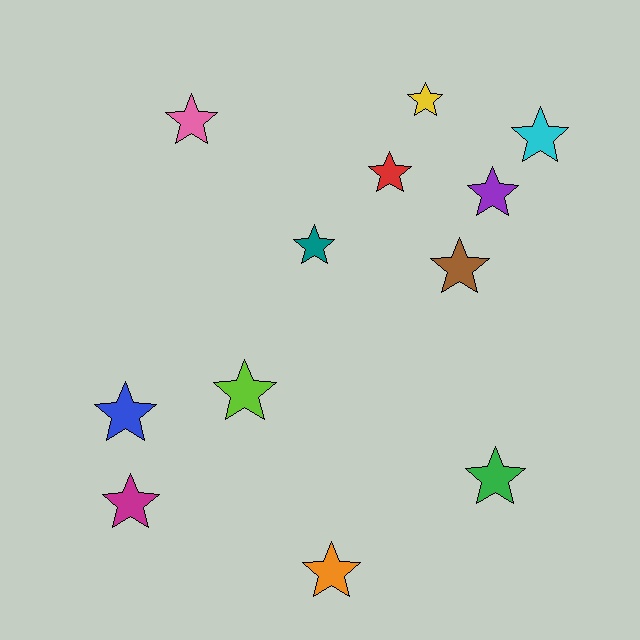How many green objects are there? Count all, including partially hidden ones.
There is 1 green object.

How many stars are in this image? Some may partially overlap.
There are 12 stars.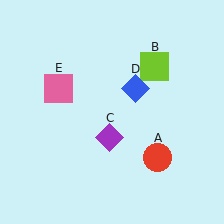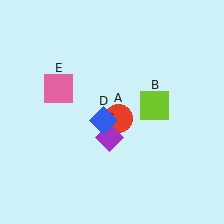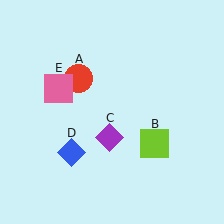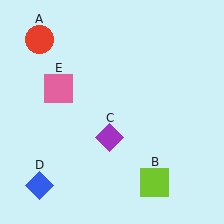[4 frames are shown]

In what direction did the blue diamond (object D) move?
The blue diamond (object D) moved down and to the left.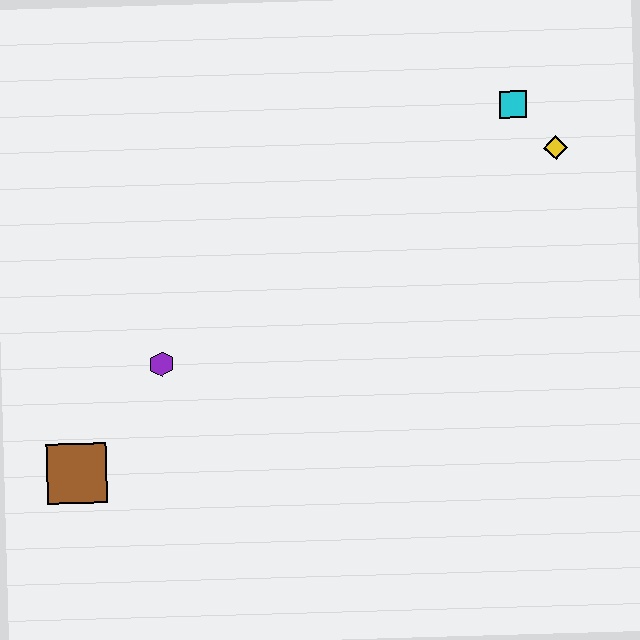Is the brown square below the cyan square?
Yes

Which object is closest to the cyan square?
The yellow diamond is closest to the cyan square.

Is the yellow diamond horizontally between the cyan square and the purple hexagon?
No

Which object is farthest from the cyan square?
The brown square is farthest from the cyan square.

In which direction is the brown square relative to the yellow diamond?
The brown square is to the left of the yellow diamond.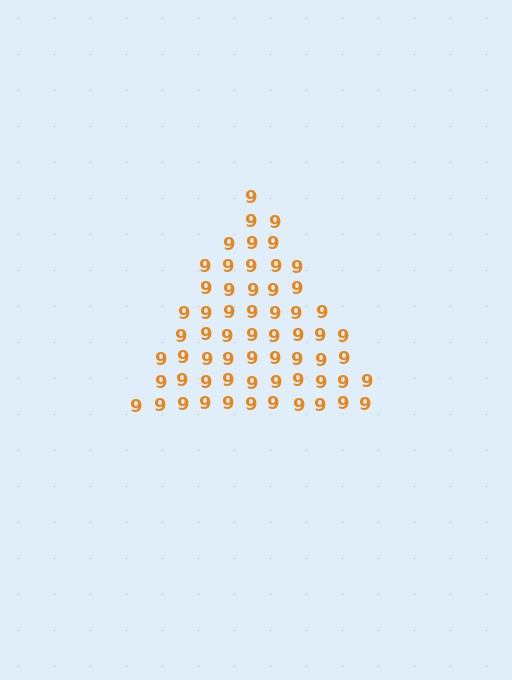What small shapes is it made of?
It is made of small digit 9's.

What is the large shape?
The large shape is a triangle.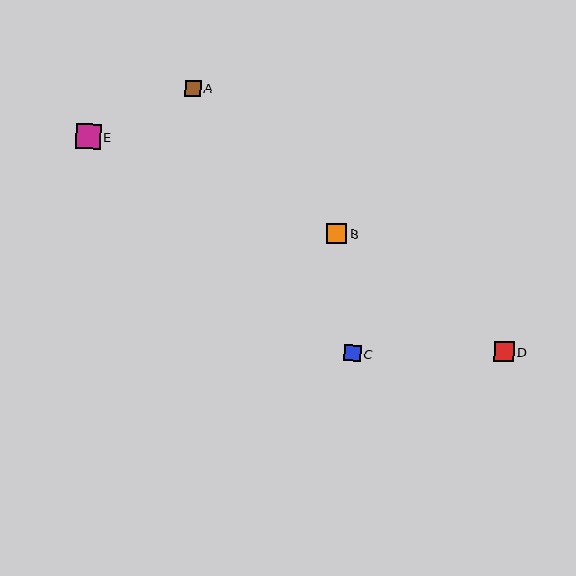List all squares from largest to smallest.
From largest to smallest: E, B, D, C, A.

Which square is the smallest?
Square A is the smallest with a size of approximately 16 pixels.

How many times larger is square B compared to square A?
Square B is approximately 1.3 times the size of square A.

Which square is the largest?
Square E is the largest with a size of approximately 25 pixels.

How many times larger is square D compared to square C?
Square D is approximately 1.2 times the size of square C.